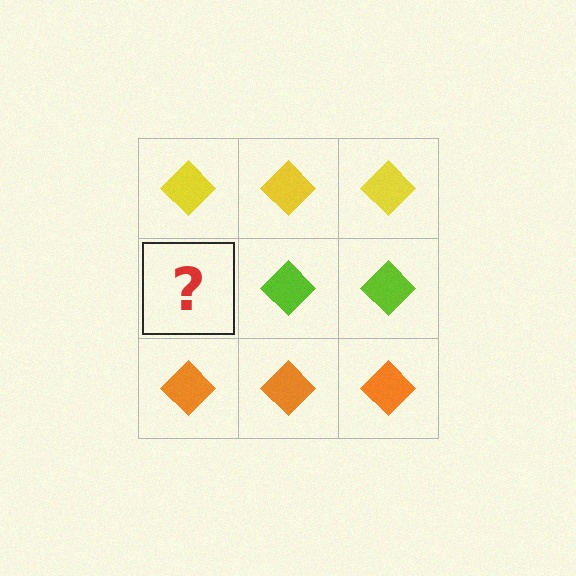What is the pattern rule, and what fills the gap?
The rule is that each row has a consistent color. The gap should be filled with a lime diamond.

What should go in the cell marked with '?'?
The missing cell should contain a lime diamond.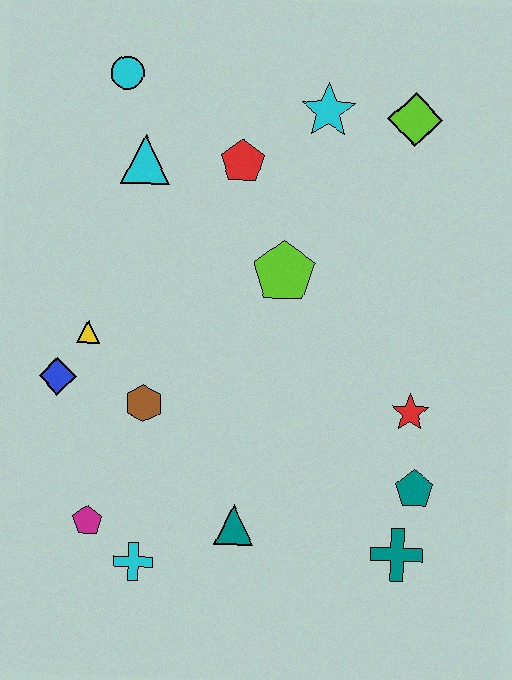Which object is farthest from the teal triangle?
The cyan circle is farthest from the teal triangle.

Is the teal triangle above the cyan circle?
No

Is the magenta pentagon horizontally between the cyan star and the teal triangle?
No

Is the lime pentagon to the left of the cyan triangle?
No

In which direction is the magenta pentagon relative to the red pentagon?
The magenta pentagon is below the red pentagon.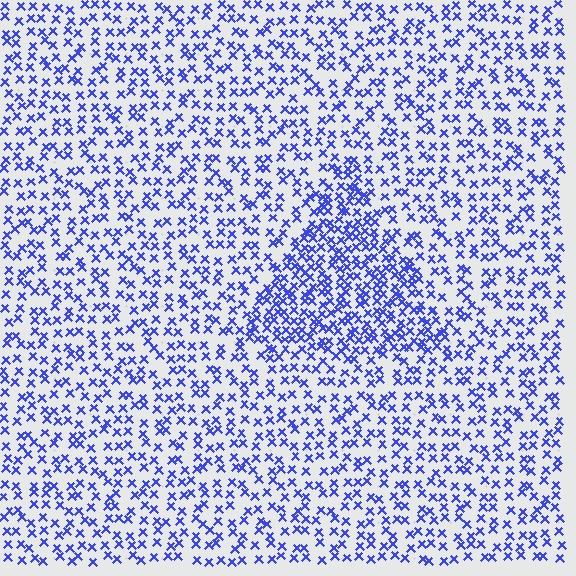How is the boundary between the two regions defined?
The boundary is defined by a change in element density (approximately 1.9x ratio). All elements are the same color, size, and shape.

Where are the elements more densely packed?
The elements are more densely packed inside the triangle boundary.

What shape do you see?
I see a triangle.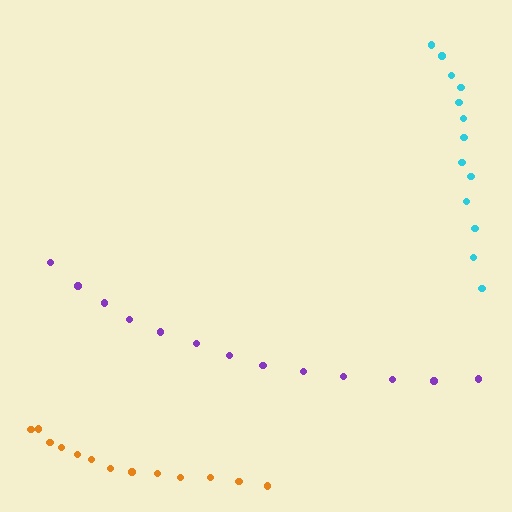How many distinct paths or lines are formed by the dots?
There are 3 distinct paths.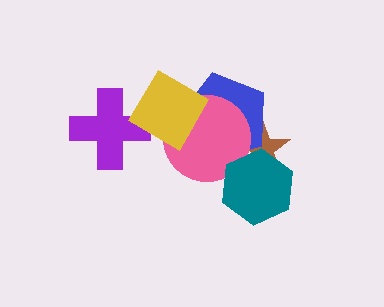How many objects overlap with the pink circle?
4 objects overlap with the pink circle.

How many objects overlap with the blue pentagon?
3 objects overlap with the blue pentagon.